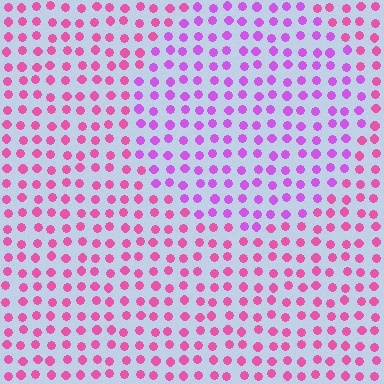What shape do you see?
I see a circle.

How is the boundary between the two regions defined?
The boundary is defined purely by a slight shift in hue (about 35 degrees). Spacing, size, and orientation are identical on both sides.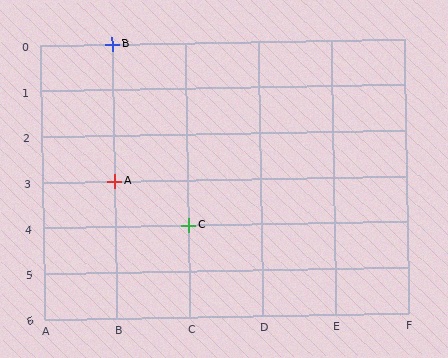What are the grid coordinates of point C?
Point C is at grid coordinates (C, 4).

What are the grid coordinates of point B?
Point B is at grid coordinates (B, 0).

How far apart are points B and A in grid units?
Points B and A are 3 rows apart.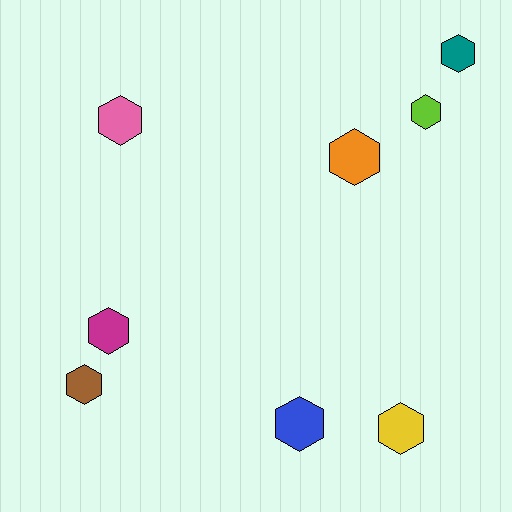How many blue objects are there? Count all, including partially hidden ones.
There is 1 blue object.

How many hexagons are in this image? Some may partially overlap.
There are 8 hexagons.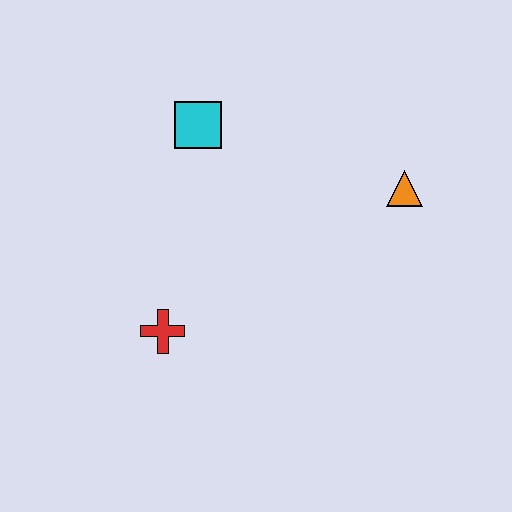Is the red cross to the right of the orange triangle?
No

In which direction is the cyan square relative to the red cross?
The cyan square is above the red cross.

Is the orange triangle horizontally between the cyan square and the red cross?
No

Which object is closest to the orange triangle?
The cyan square is closest to the orange triangle.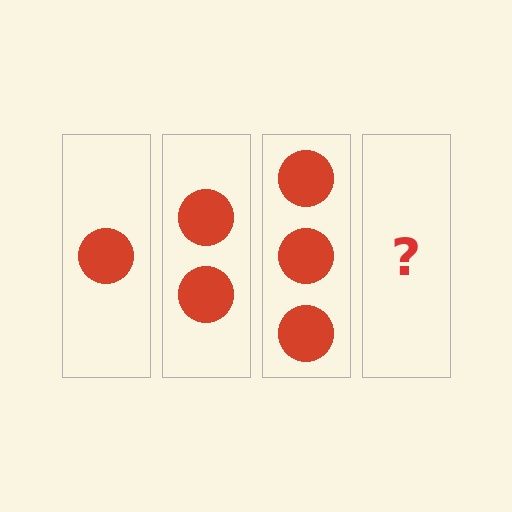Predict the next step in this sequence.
The next step is 4 circles.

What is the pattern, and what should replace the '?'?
The pattern is that each step adds one more circle. The '?' should be 4 circles.